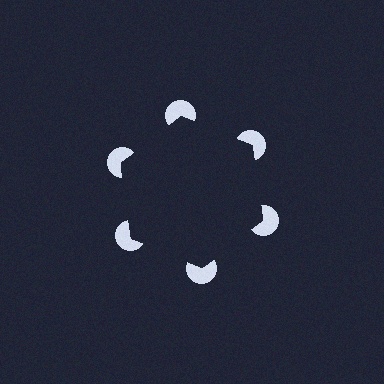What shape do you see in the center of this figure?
An illusory hexagon — its edges are inferred from the aligned wedge cuts in the pac-man discs, not physically drawn.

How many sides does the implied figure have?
6 sides.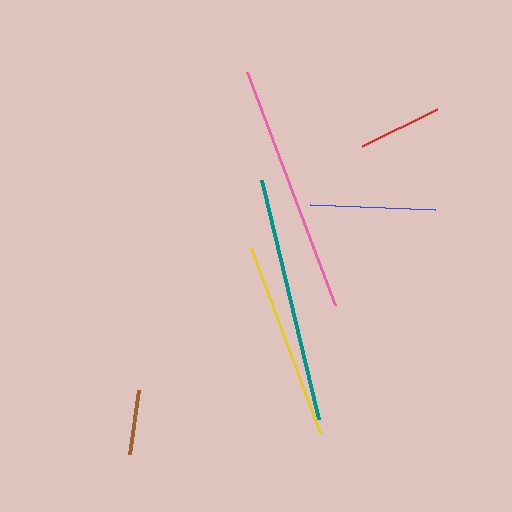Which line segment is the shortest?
The brown line is the shortest at approximately 65 pixels.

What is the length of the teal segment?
The teal segment is approximately 246 pixels long.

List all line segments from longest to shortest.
From longest to shortest: pink, teal, yellow, blue, red, brown.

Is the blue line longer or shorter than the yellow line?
The yellow line is longer than the blue line.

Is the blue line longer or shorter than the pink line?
The pink line is longer than the blue line.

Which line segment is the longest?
The pink line is the longest at approximately 250 pixels.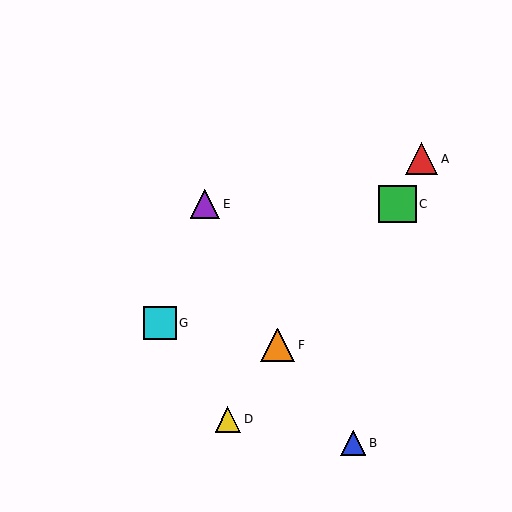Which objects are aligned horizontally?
Objects C, E are aligned horizontally.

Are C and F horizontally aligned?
No, C is at y≈204 and F is at y≈345.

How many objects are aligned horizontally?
2 objects (C, E) are aligned horizontally.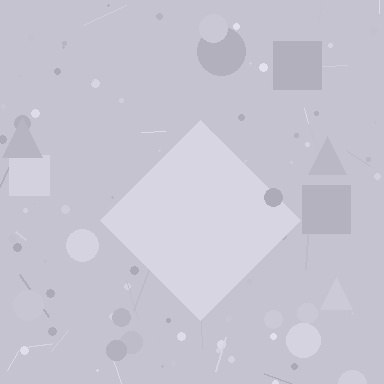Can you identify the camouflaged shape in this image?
The camouflaged shape is a diamond.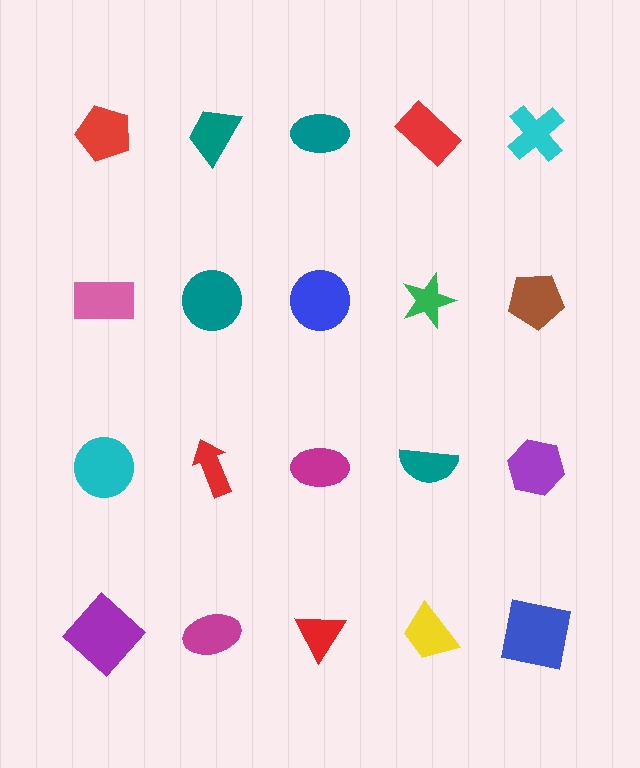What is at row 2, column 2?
A teal circle.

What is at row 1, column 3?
A teal ellipse.